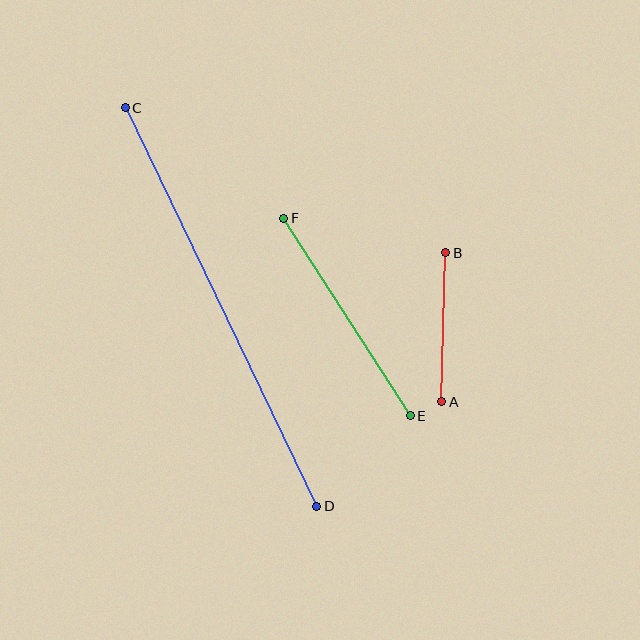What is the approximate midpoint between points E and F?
The midpoint is at approximately (347, 317) pixels.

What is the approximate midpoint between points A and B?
The midpoint is at approximately (444, 327) pixels.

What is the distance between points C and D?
The distance is approximately 442 pixels.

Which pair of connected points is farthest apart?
Points C and D are farthest apart.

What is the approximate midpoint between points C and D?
The midpoint is at approximately (221, 307) pixels.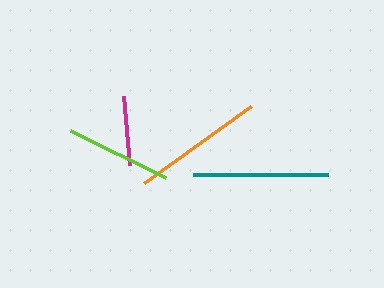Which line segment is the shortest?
The magenta line is the shortest at approximately 69 pixels.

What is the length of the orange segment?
The orange segment is approximately 132 pixels long.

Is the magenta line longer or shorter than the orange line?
The orange line is longer than the magenta line.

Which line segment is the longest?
The teal line is the longest at approximately 135 pixels.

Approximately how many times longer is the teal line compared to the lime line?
The teal line is approximately 1.3 times the length of the lime line.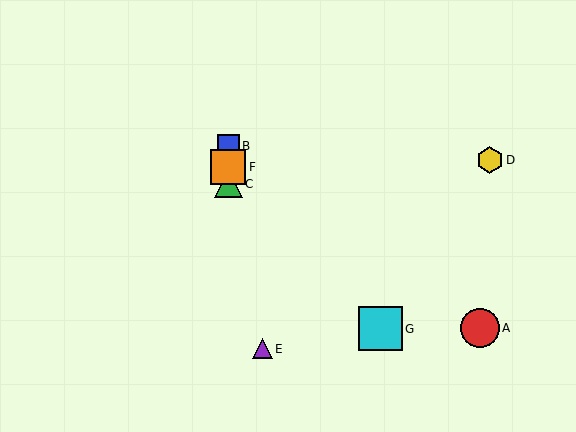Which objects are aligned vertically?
Objects B, C, F are aligned vertically.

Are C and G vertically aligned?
No, C is at x≈228 and G is at x≈380.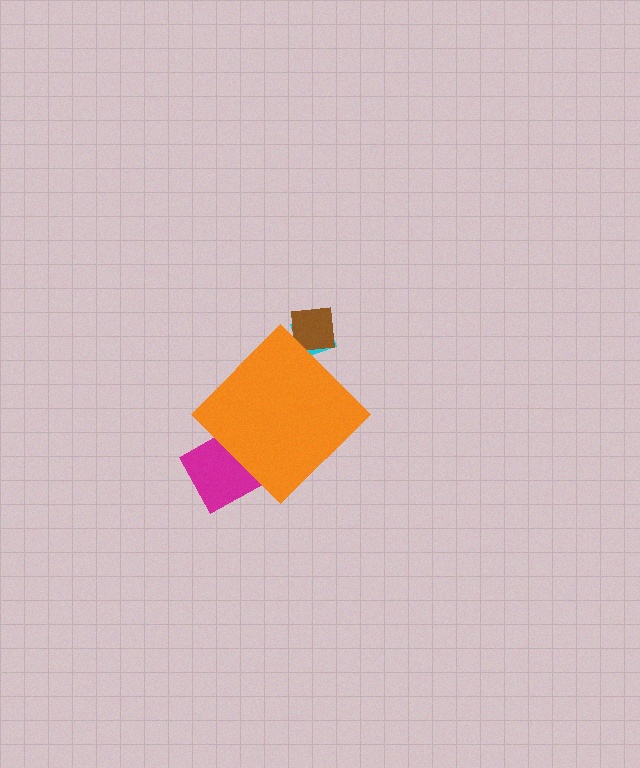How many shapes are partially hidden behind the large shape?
3 shapes are partially hidden.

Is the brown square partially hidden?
Yes, the brown square is partially hidden behind the orange diamond.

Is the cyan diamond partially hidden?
Yes, the cyan diamond is partially hidden behind the orange diamond.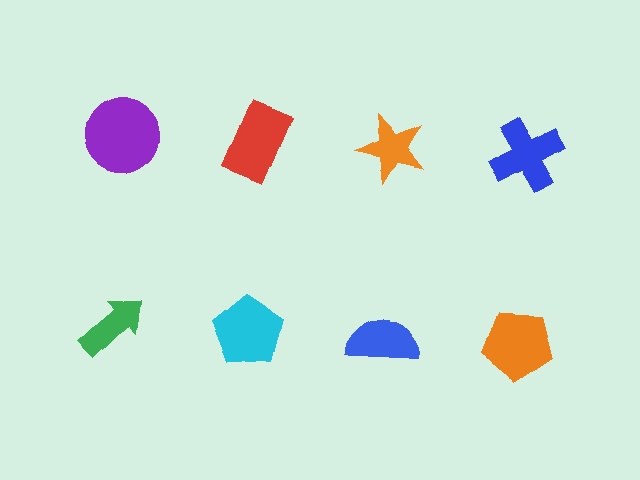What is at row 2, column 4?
An orange pentagon.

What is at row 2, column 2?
A cyan pentagon.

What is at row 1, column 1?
A purple circle.